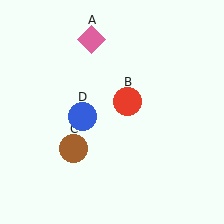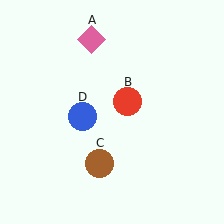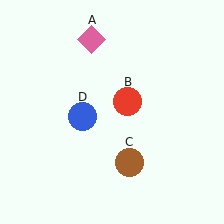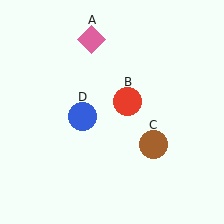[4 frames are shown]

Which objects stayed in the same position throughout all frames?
Pink diamond (object A) and red circle (object B) and blue circle (object D) remained stationary.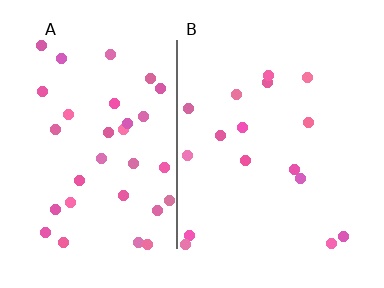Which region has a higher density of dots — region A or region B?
A (the left).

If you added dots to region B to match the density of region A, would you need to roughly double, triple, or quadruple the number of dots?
Approximately double.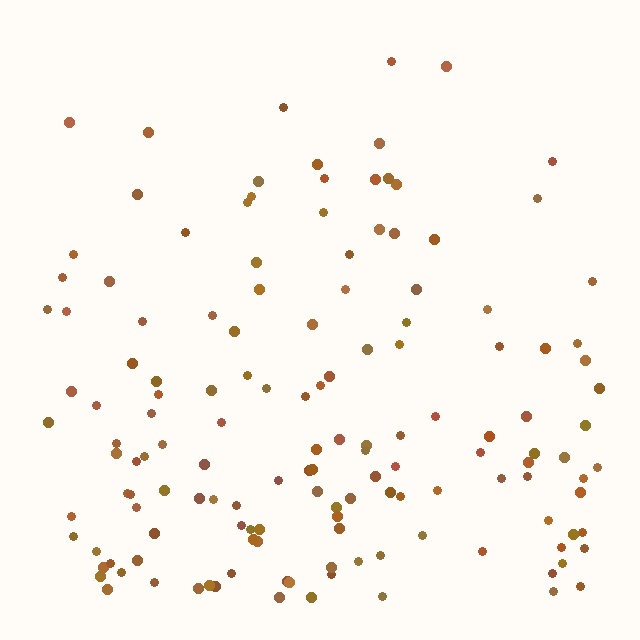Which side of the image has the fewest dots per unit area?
The top.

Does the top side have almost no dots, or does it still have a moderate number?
Still a moderate number, just noticeably fewer than the bottom.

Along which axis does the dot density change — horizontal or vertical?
Vertical.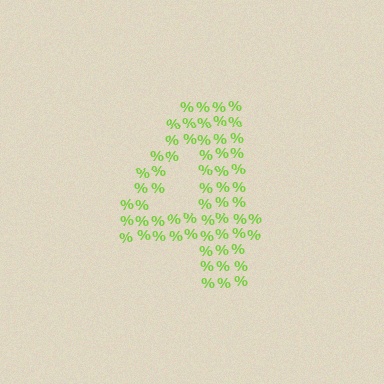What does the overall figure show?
The overall figure shows the digit 4.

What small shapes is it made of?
It is made of small percent signs.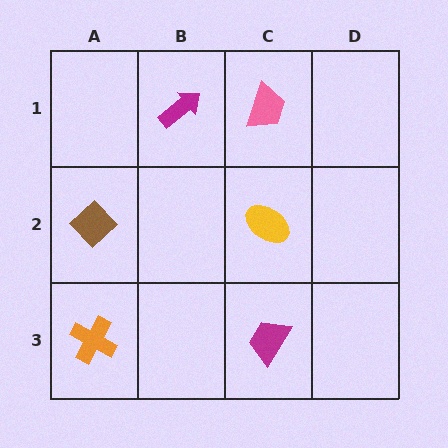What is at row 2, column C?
A yellow ellipse.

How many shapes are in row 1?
2 shapes.